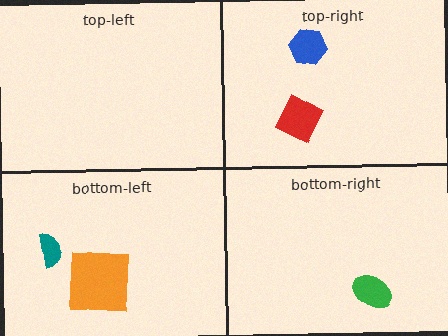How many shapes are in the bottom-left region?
2.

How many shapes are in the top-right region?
2.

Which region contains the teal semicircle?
The bottom-left region.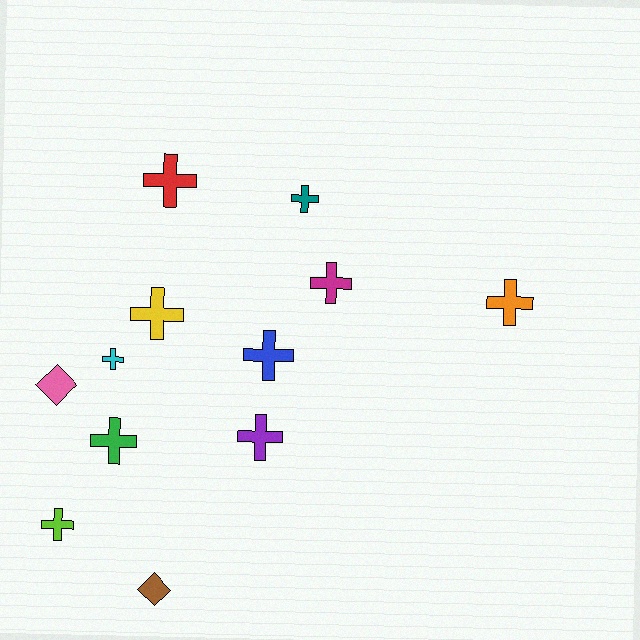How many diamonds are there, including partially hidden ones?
There are 2 diamonds.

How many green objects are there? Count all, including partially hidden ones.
There is 1 green object.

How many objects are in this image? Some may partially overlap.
There are 12 objects.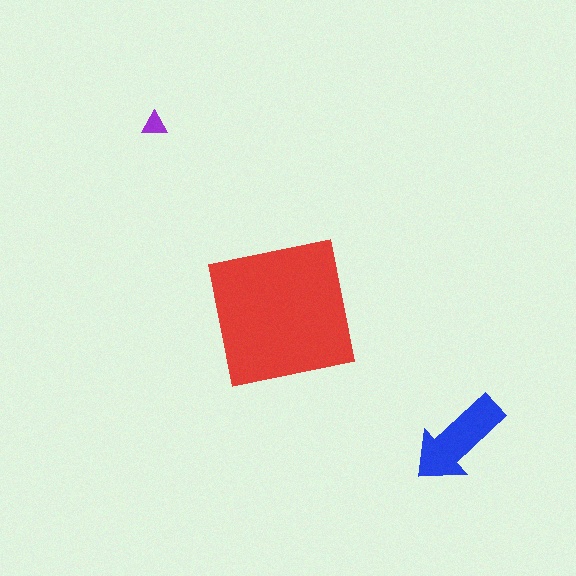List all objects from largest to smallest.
The red square, the blue arrow, the purple triangle.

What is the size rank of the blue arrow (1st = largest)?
2nd.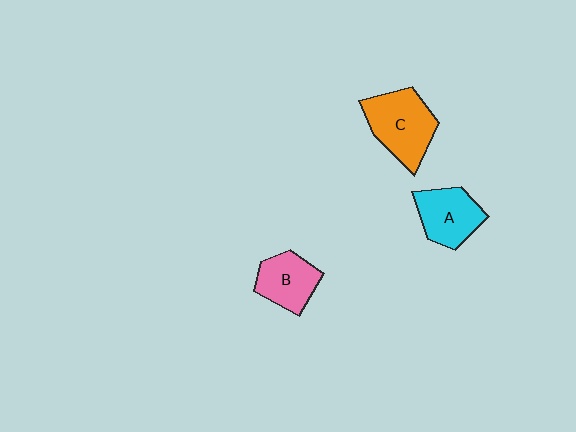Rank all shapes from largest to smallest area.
From largest to smallest: C (orange), A (cyan), B (pink).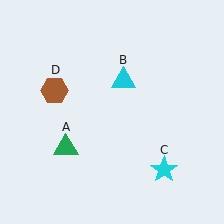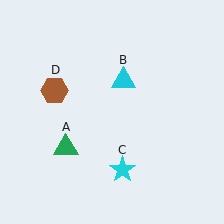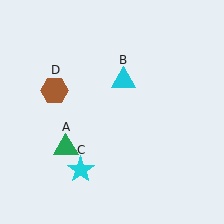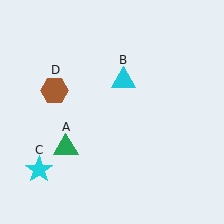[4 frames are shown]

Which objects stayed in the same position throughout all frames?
Green triangle (object A) and cyan triangle (object B) and brown hexagon (object D) remained stationary.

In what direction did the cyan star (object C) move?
The cyan star (object C) moved left.